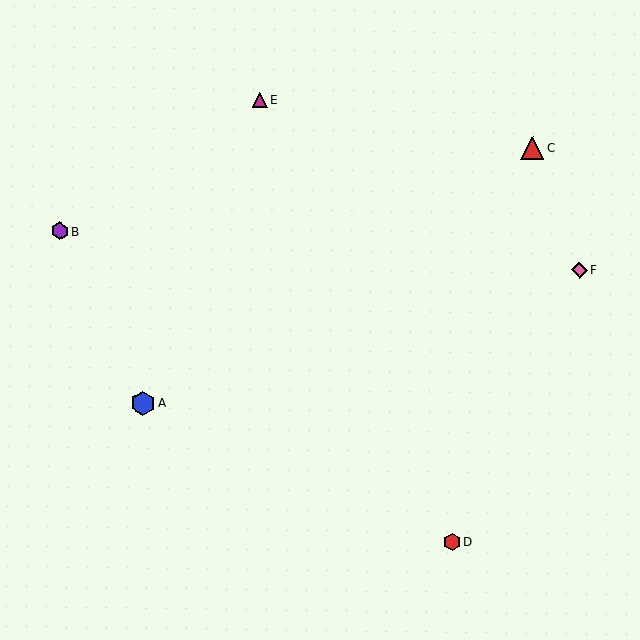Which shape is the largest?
The blue hexagon (labeled A) is the largest.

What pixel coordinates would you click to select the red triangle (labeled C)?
Click at (533, 148) to select the red triangle C.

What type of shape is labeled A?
Shape A is a blue hexagon.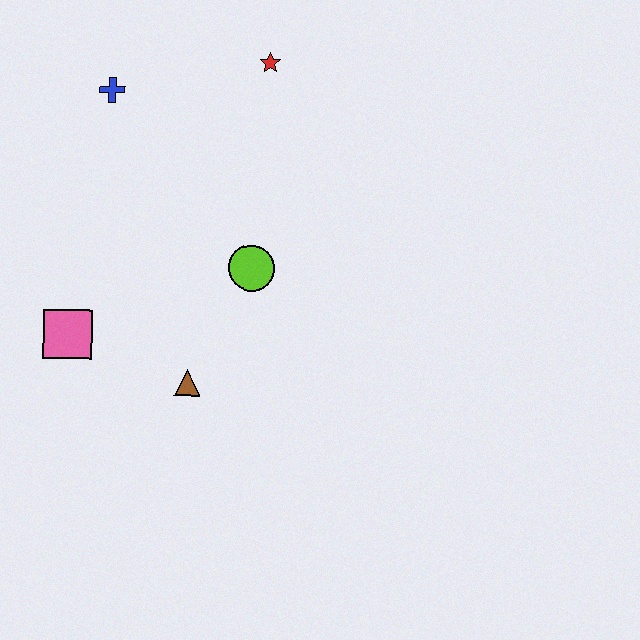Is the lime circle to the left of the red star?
Yes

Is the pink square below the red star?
Yes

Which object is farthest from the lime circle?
The blue cross is farthest from the lime circle.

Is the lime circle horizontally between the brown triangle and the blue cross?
No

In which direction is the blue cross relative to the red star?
The blue cross is to the left of the red star.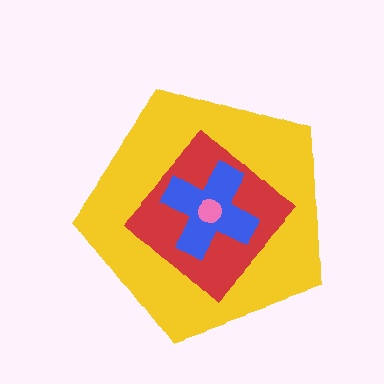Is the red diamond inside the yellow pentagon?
Yes.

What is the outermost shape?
The yellow pentagon.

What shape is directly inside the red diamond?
The blue cross.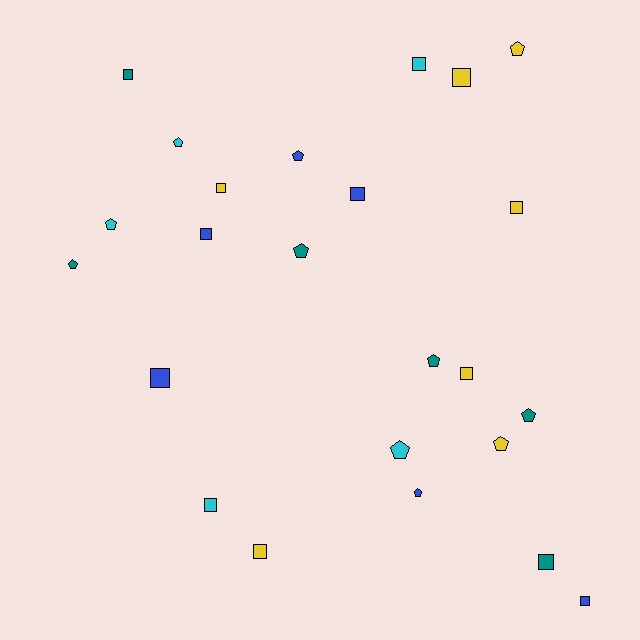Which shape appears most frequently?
Square, with 13 objects.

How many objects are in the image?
There are 24 objects.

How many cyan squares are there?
There are 2 cyan squares.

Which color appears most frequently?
Yellow, with 7 objects.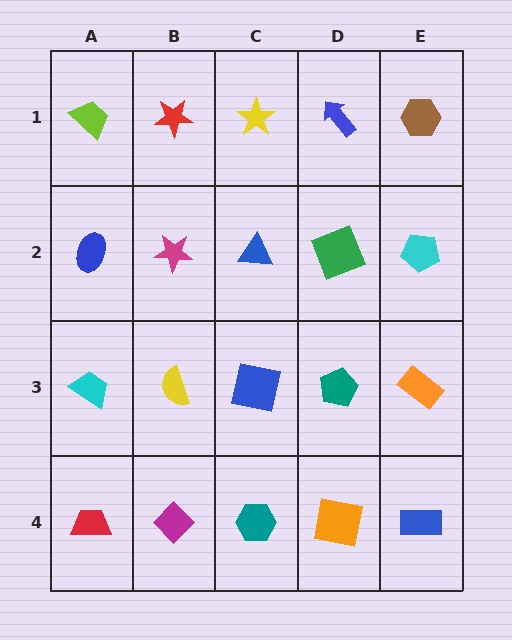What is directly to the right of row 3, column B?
A blue square.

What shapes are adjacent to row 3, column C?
A blue triangle (row 2, column C), a teal hexagon (row 4, column C), a yellow semicircle (row 3, column B), a teal pentagon (row 3, column D).